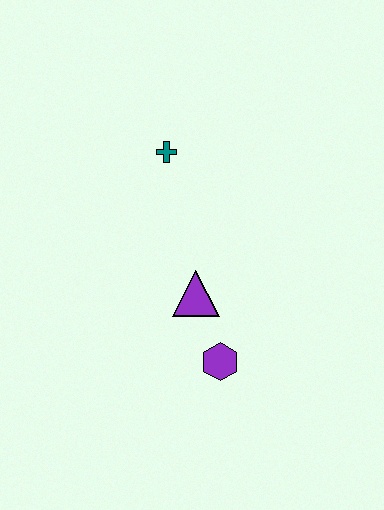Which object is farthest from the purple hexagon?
The teal cross is farthest from the purple hexagon.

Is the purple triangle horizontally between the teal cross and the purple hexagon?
Yes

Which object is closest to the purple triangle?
The purple hexagon is closest to the purple triangle.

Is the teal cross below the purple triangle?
No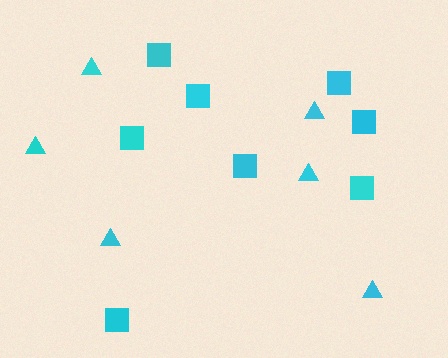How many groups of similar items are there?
There are 2 groups: one group of triangles (6) and one group of squares (8).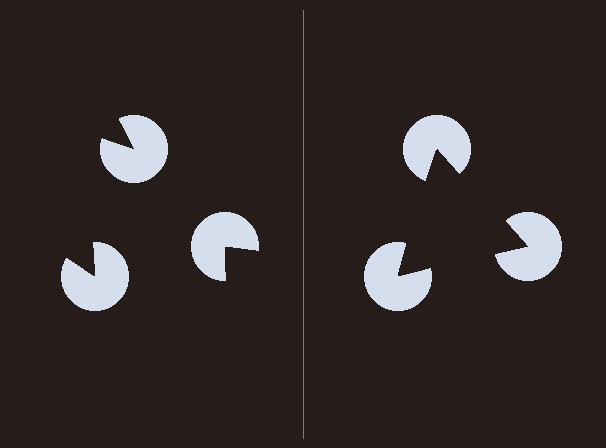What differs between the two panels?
The pac-man discs are positioned identically on both sides; only the wedge orientations differ. On the right they align to a triangle; on the left they are misaligned.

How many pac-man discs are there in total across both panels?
6 — 3 on each side.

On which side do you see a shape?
An illusory triangle appears on the right side. On the left side the wedge cuts are rotated, so no coherent shape forms.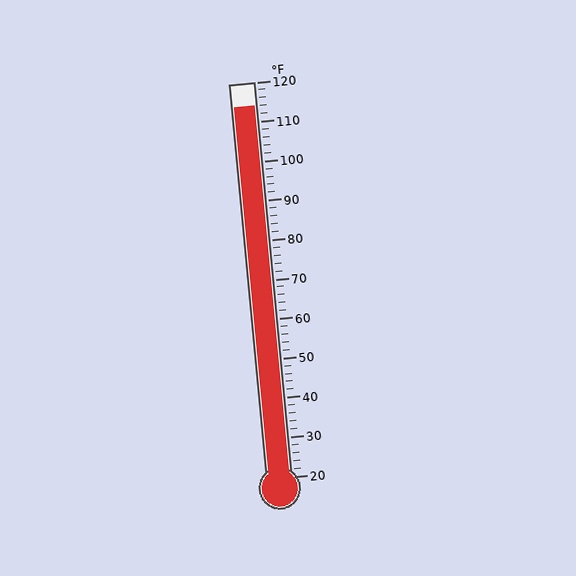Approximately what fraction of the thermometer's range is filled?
The thermometer is filled to approximately 95% of its range.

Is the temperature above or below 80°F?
The temperature is above 80°F.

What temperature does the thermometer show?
The thermometer shows approximately 114°F.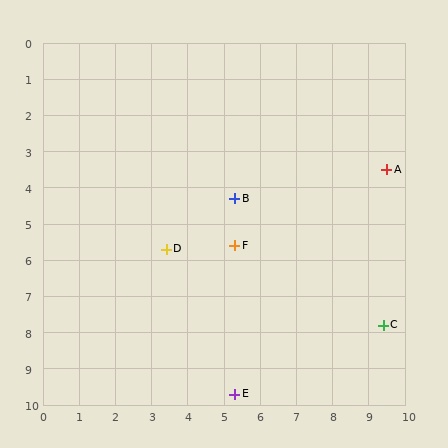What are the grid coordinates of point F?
Point F is at approximately (5.3, 5.6).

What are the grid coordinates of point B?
Point B is at approximately (5.3, 4.3).